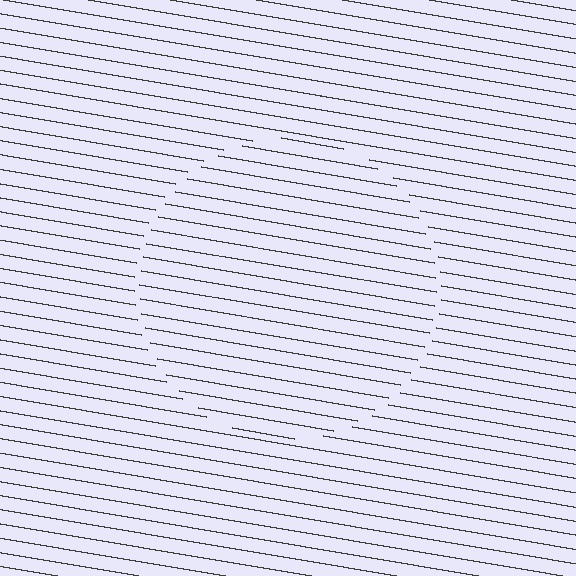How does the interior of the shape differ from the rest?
The interior of the shape contains the same grating, shifted by half a period — the contour is defined by the phase discontinuity where line-ends from the inner and outer gratings abut.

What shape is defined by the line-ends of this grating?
An illusory circle. The interior of the shape contains the same grating, shifted by half a period — the contour is defined by the phase discontinuity where line-ends from the inner and outer gratings abut.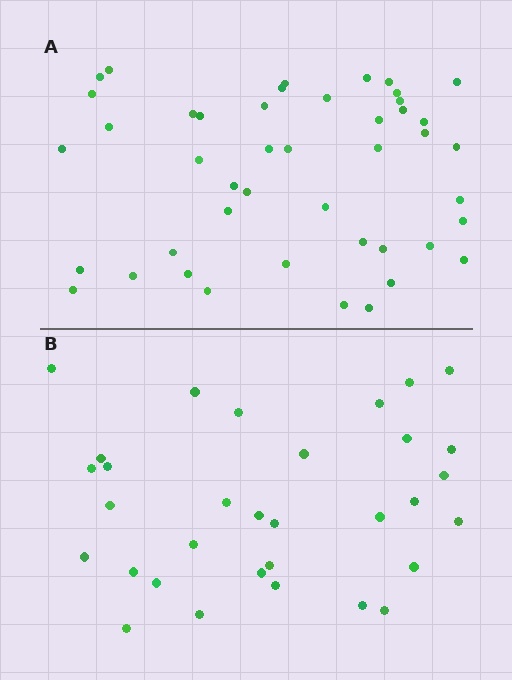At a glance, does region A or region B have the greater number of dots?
Region A (the top region) has more dots.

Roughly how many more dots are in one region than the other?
Region A has approximately 15 more dots than region B.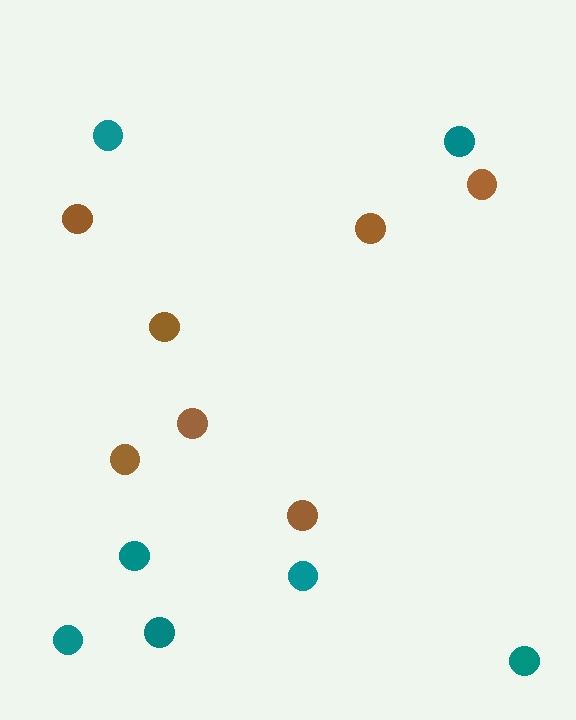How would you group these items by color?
There are 2 groups: one group of teal circles (7) and one group of brown circles (7).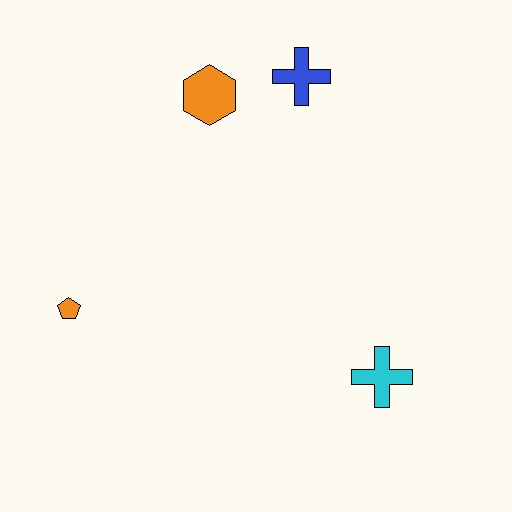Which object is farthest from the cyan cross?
The orange hexagon is farthest from the cyan cross.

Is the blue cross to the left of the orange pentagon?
No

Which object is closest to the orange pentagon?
The orange hexagon is closest to the orange pentagon.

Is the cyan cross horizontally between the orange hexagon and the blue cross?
No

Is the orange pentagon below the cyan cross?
No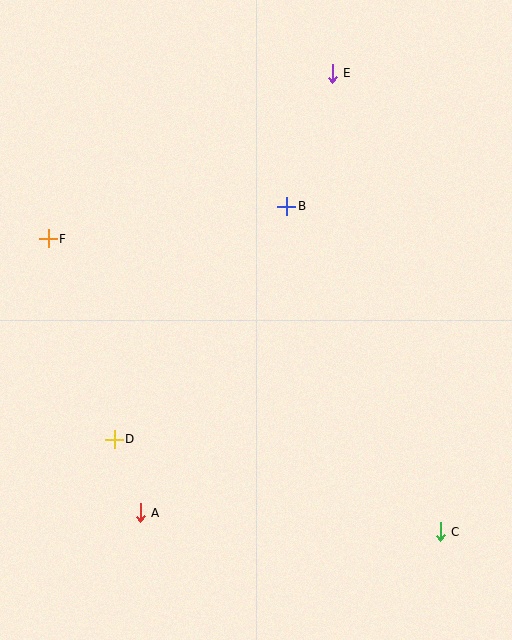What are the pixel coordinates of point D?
Point D is at (114, 439).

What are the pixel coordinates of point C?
Point C is at (440, 532).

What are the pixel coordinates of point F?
Point F is at (48, 239).